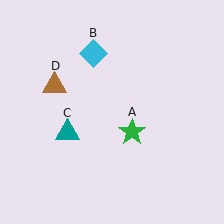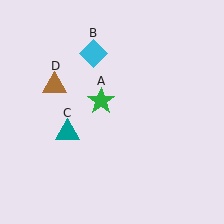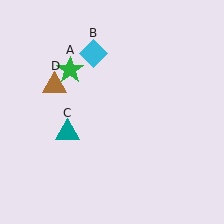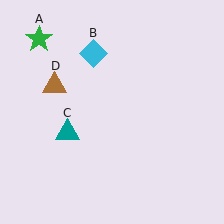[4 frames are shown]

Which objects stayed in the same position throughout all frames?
Cyan diamond (object B) and teal triangle (object C) and brown triangle (object D) remained stationary.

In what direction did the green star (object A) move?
The green star (object A) moved up and to the left.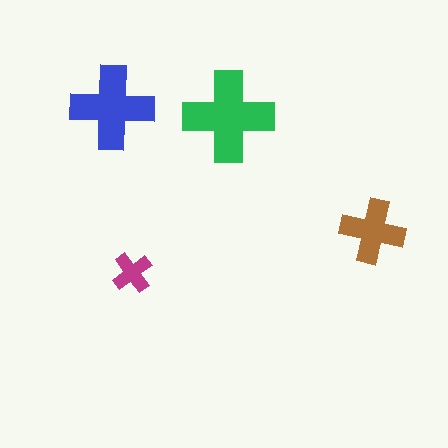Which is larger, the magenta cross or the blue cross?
The blue one.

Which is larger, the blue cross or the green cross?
The green one.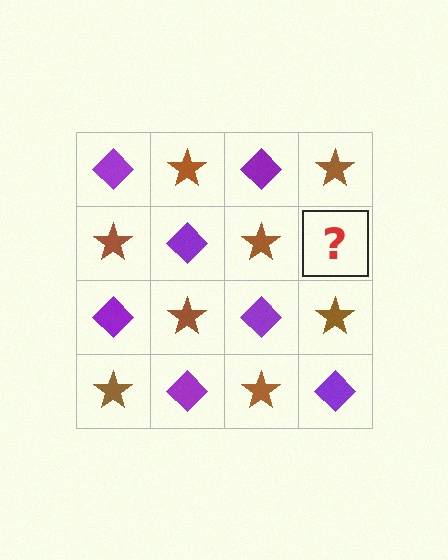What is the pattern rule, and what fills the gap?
The rule is that it alternates purple diamond and brown star in a checkerboard pattern. The gap should be filled with a purple diamond.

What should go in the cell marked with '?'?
The missing cell should contain a purple diamond.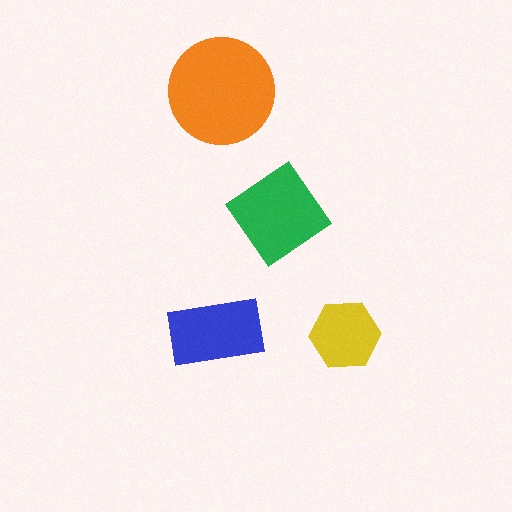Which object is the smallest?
The yellow hexagon.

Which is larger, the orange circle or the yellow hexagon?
The orange circle.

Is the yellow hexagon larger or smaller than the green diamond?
Smaller.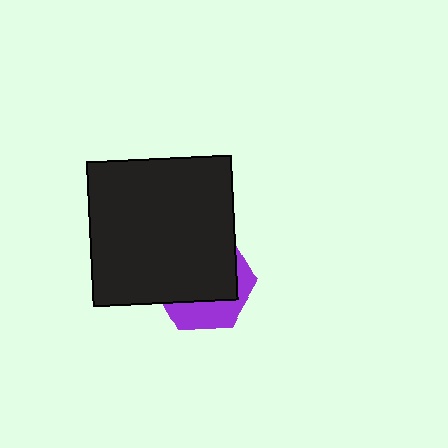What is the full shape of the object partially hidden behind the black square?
The partially hidden object is a purple hexagon.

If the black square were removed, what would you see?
You would see the complete purple hexagon.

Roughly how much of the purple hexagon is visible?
A small part of it is visible (roughly 32%).